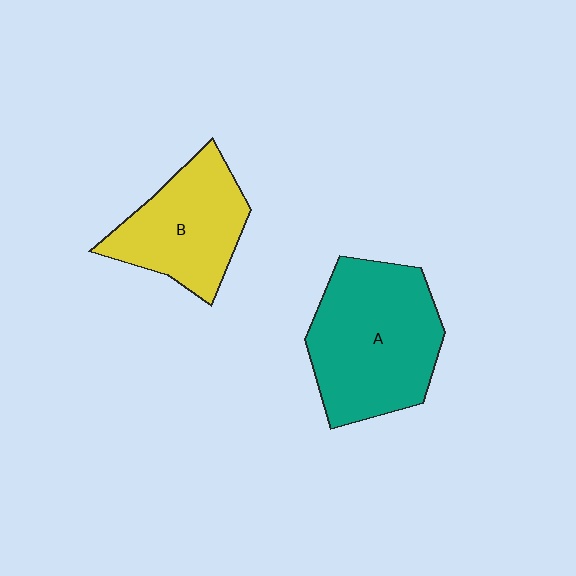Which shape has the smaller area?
Shape B (yellow).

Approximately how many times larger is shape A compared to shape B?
Approximately 1.4 times.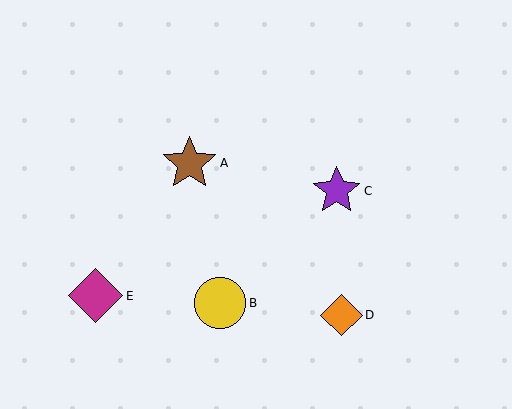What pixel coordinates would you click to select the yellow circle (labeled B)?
Click at (220, 303) to select the yellow circle B.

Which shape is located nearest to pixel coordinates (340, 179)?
The purple star (labeled C) at (337, 191) is nearest to that location.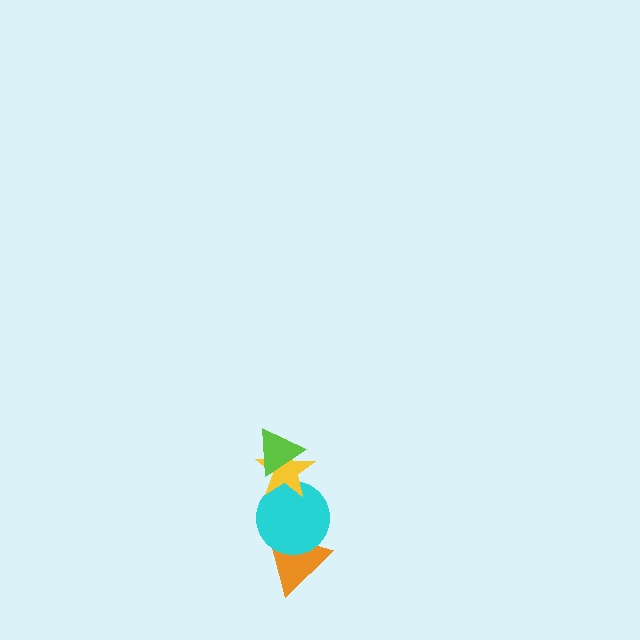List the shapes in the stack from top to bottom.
From top to bottom: the lime triangle, the yellow star, the cyan circle, the orange triangle.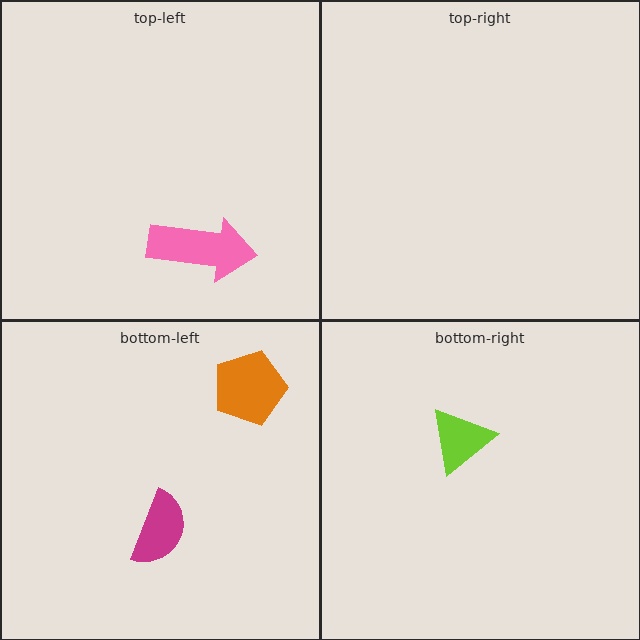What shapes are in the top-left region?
The pink arrow.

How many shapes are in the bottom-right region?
1.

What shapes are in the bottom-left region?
The magenta semicircle, the orange pentagon.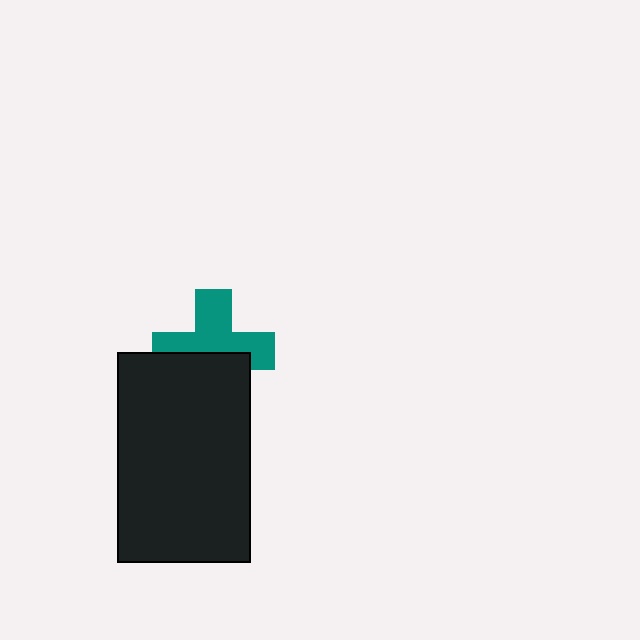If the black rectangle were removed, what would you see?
You would see the complete teal cross.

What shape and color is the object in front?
The object in front is a black rectangle.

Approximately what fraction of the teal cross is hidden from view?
Roughly 43% of the teal cross is hidden behind the black rectangle.